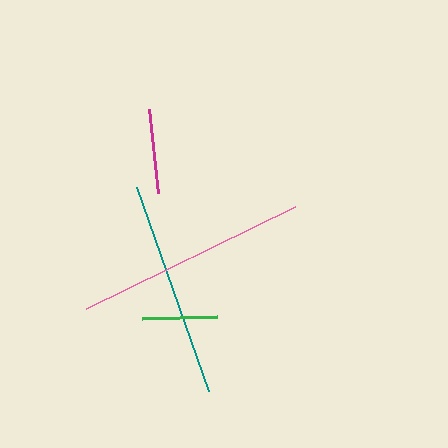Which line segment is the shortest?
The green line is the shortest at approximately 76 pixels.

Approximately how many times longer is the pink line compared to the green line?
The pink line is approximately 3.1 times the length of the green line.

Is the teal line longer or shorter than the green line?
The teal line is longer than the green line.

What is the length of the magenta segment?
The magenta segment is approximately 84 pixels long.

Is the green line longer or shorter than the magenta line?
The magenta line is longer than the green line.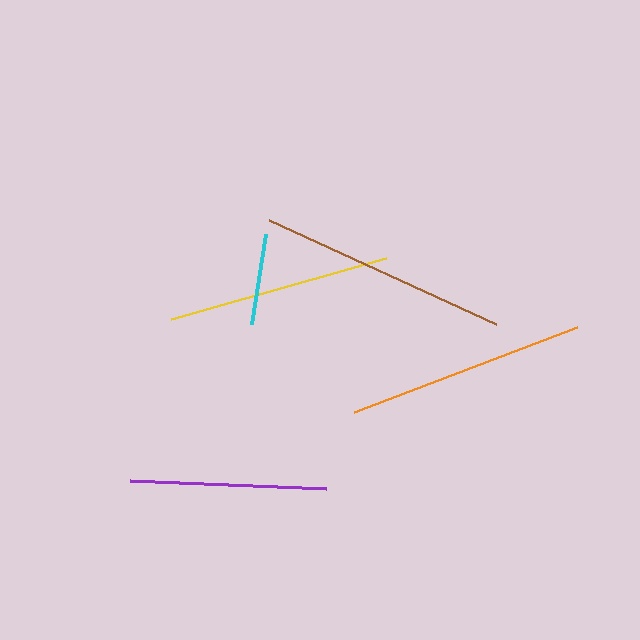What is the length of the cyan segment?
The cyan segment is approximately 92 pixels long.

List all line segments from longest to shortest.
From longest to shortest: brown, orange, yellow, purple, cyan.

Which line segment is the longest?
The brown line is the longest at approximately 250 pixels.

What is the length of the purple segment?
The purple segment is approximately 196 pixels long.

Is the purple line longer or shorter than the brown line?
The brown line is longer than the purple line.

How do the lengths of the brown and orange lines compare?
The brown and orange lines are approximately the same length.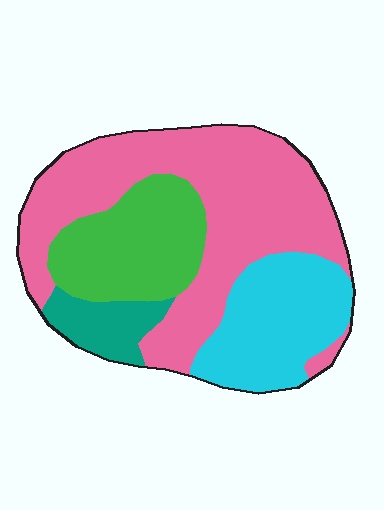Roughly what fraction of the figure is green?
Green covers 21% of the figure.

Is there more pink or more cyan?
Pink.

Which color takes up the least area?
Teal, at roughly 10%.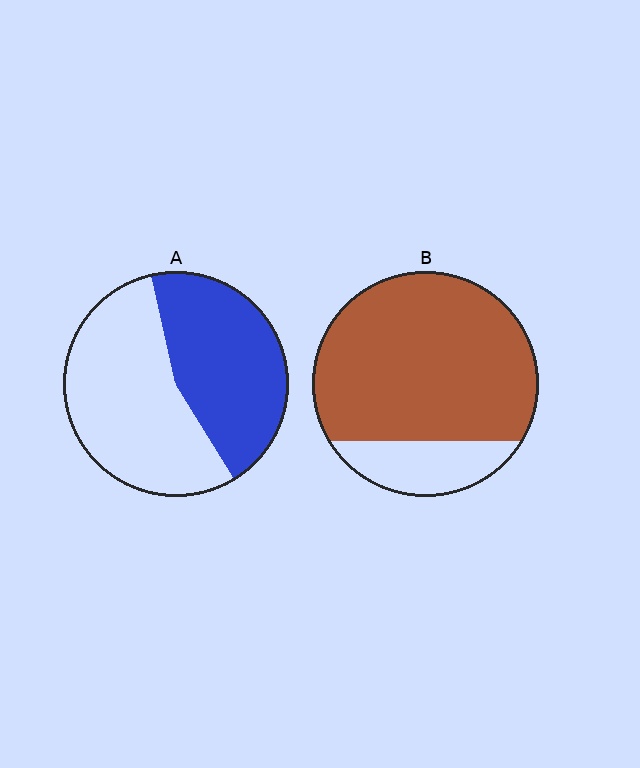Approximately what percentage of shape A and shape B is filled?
A is approximately 45% and B is approximately 80%.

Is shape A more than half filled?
No.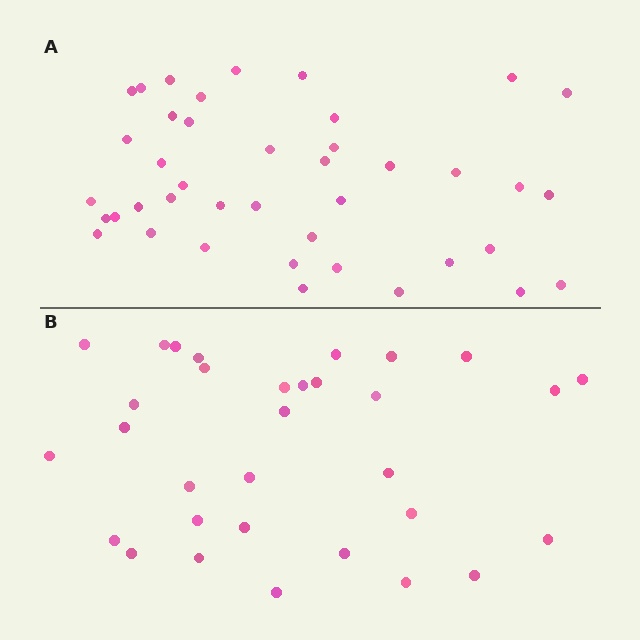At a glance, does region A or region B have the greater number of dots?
Region A (the top region) has more dots.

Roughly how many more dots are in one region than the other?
Region A has roughly 8 or so more dots than region B.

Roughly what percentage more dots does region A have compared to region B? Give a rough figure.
About 30% more.